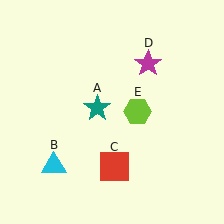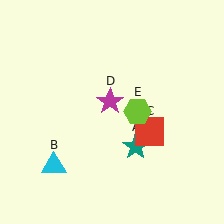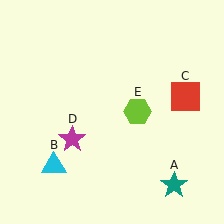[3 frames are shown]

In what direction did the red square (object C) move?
The red square (object C) moved up and to the right.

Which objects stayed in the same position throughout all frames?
Cyan triangle (object B) and lime hexagon (object E) remained stationary.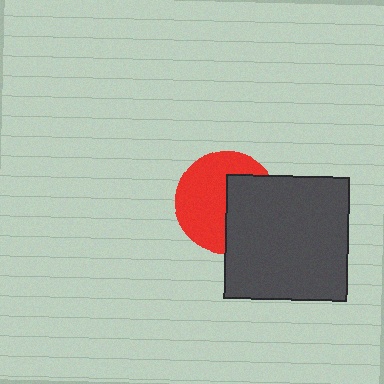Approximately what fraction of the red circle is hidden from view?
Roughly 42% of the red circle is hidden behind the dark gray square.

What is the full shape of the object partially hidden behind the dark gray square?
The partially hidden object is a red circle.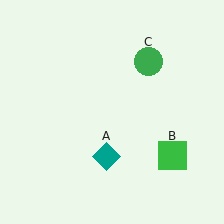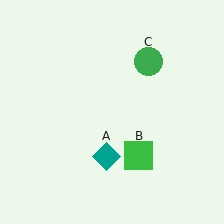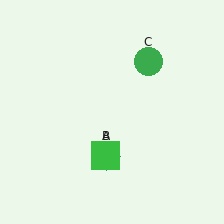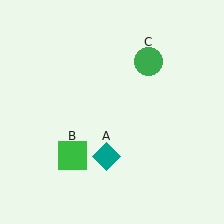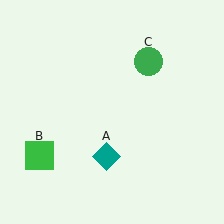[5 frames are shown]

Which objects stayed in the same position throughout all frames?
Teal diamond (object A) and green circle (object C) remained stationary.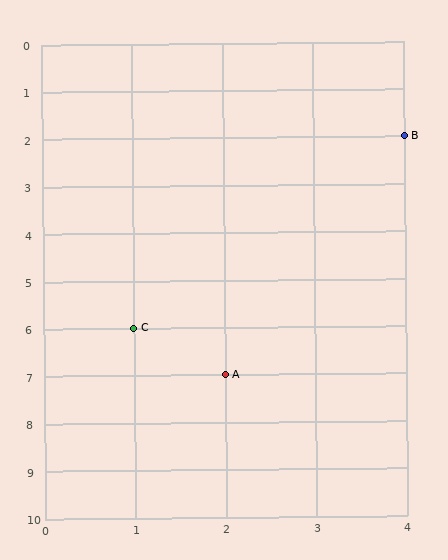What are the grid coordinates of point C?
Point C is at grid coordinates (1, 6).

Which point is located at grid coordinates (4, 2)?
Point B is at (4, 2).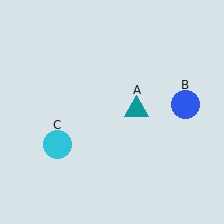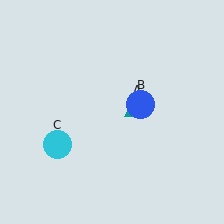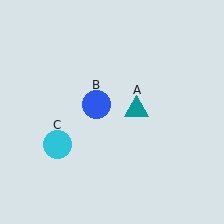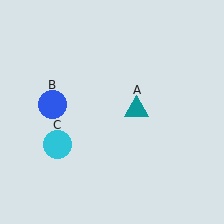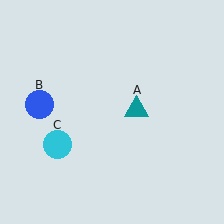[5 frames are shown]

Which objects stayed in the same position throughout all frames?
Teal triangle (object A) and cyan circle (object C) remained stationary.